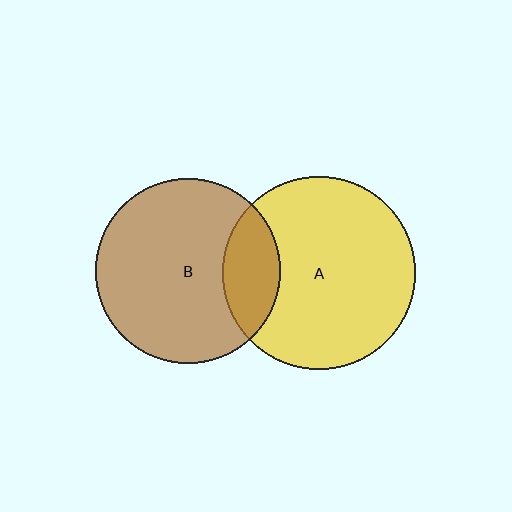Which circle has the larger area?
Circle A (yellow).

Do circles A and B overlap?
Yes.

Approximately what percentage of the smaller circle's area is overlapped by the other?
Approximately 20%.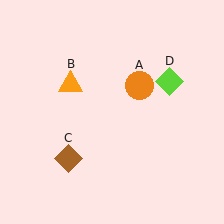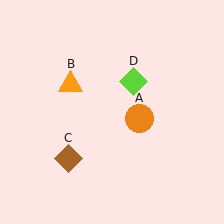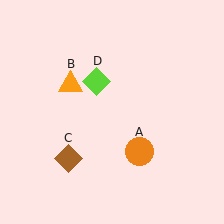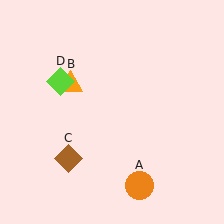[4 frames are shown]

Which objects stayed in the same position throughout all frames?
Orange triangle (object B) and brown diamond (object C) remained stationary.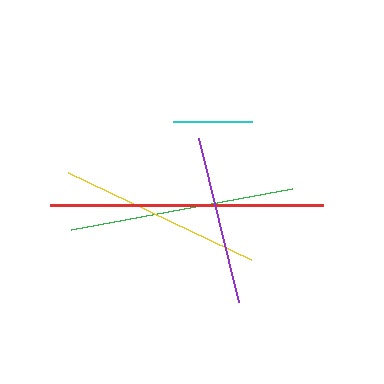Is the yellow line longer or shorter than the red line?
The red line is longer than the yellow line.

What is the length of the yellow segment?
The yellow segment is approximately 202 pixels long.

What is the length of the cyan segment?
The cyan segment is approximately 79 pixels long.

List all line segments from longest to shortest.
From longest to shortest: red, green, yellow, purple, cyan.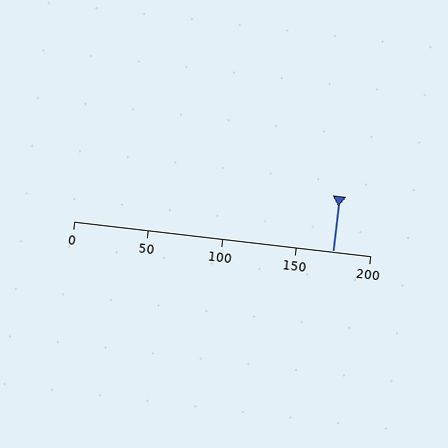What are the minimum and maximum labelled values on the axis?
The axis runs from 0 to 200.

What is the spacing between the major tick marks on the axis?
The major ticks are spaced 50 apart.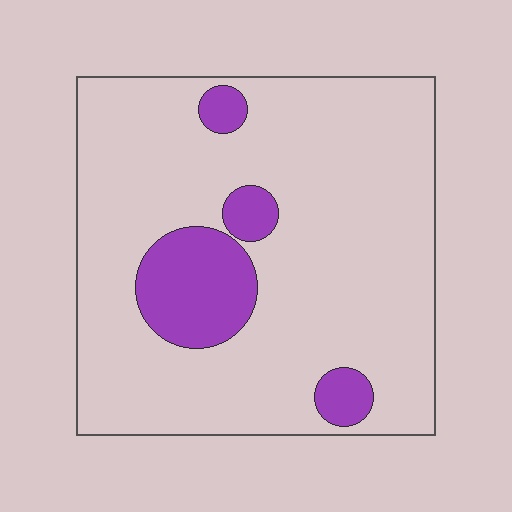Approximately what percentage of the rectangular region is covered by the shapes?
Approximately 15%.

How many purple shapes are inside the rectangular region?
4.